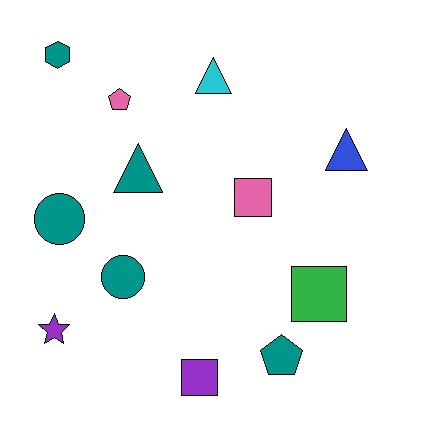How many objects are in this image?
There are 12 objects.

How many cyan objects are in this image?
There is 1 cyan object.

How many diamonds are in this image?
There are no diamonds.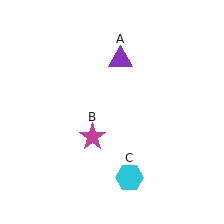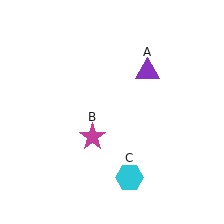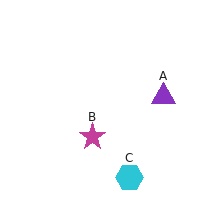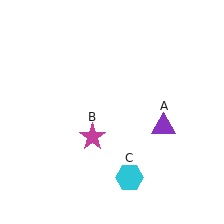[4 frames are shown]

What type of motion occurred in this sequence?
The purple triangle (object A) rotated clockwise around the center of the scene.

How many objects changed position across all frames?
1 object changed position: purple triangle (object A).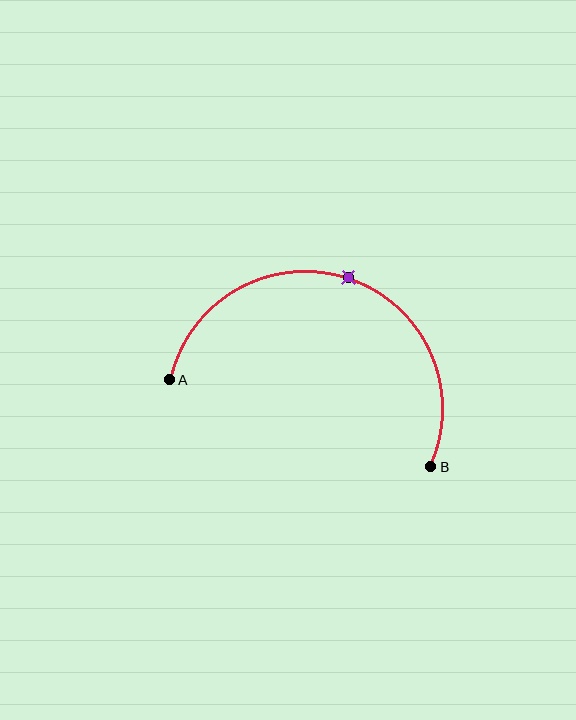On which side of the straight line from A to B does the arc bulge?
The arc bulges above the straight line connecting A and B.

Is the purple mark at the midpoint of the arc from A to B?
Yes. The purple mark lies on the arc at equal arc-length from both A and B — it is the arc midpoint.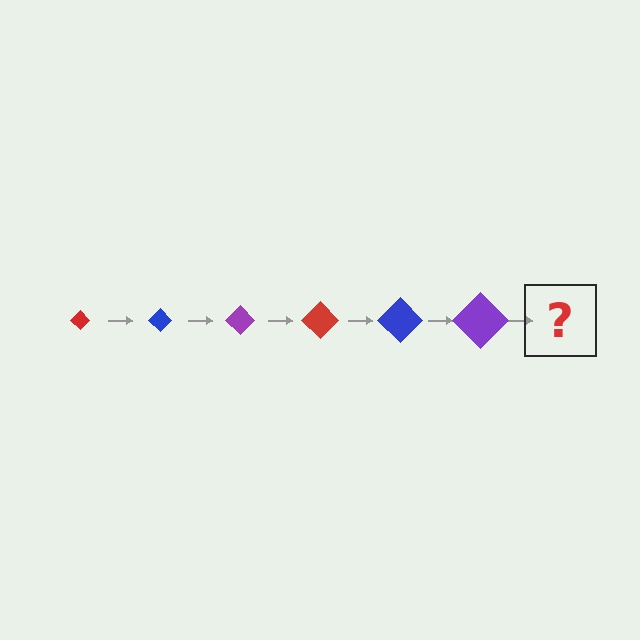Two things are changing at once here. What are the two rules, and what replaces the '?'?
The two rules are that the diamond grows larger each step and the color cycles through red, blue, and purple. The '?' should be a red diamond, larger than the previous one.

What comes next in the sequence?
The next element should be a red diamond, larger than the previous one.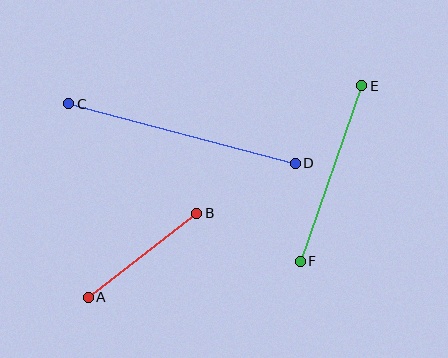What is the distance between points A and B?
The distance is approximately 137 pixels.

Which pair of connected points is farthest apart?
Points C and D are farthest apart.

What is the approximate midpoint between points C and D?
The midpoint is at approximately (182, 133) pixels.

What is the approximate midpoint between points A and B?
The midpoint is at approximately (143, 255) pixels.